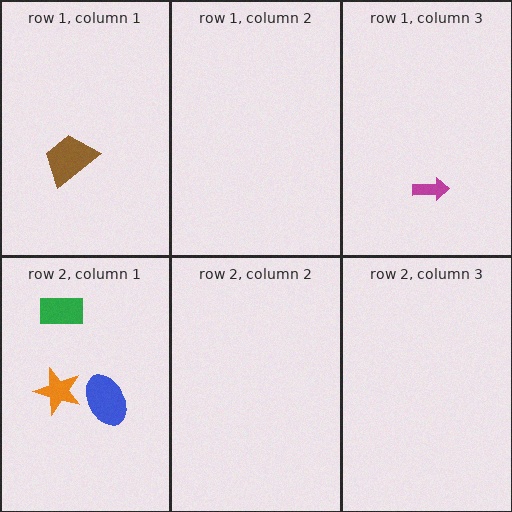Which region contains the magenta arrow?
The row 1, column 3 region.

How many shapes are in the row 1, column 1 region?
1.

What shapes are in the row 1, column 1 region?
The brown trapezoid.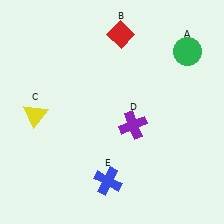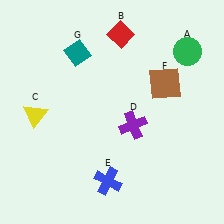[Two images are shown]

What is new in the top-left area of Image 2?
A teal diamond (G) was added in the top-left area of Image 2.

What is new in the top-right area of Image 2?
A brown square (F) was added in the top-right area of Image 2.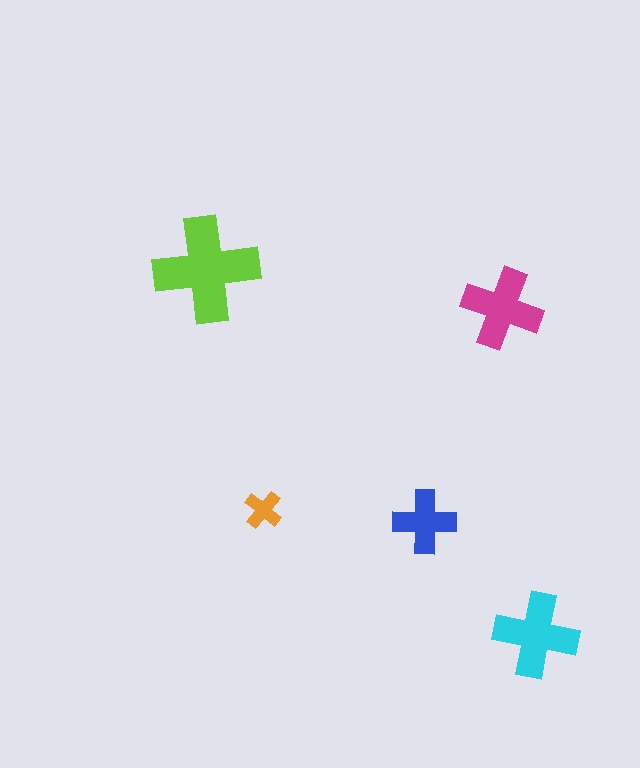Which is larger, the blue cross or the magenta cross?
The magenta one.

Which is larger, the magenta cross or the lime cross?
The lime one.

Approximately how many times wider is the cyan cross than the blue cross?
About 1.5 times wider.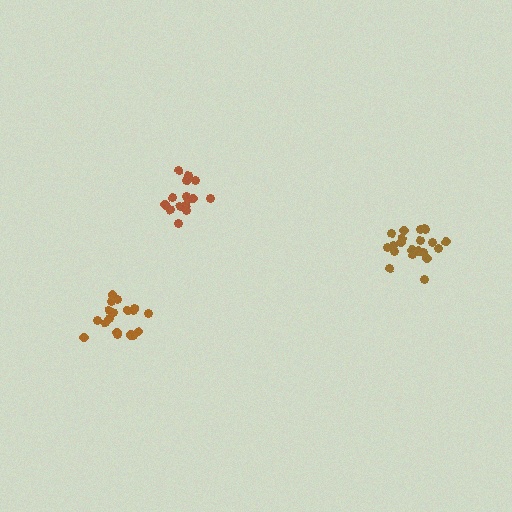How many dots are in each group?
Group 1: 21 dots, Group 2: 16 dots, Group 3: 19 dots (56 total).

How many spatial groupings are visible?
There are 3 spatial groupings.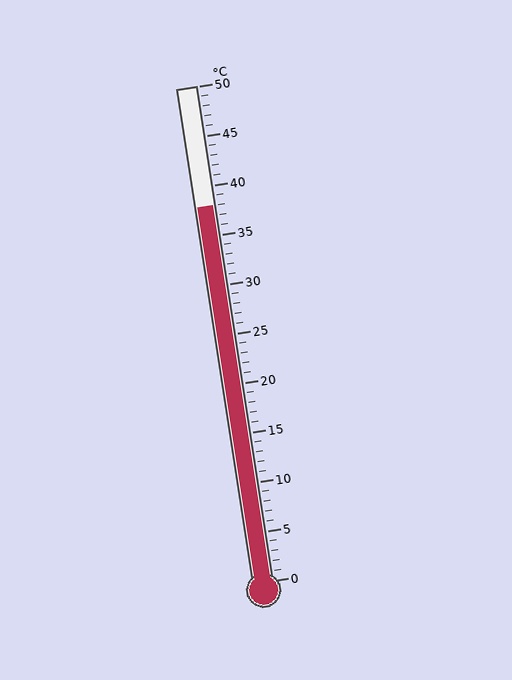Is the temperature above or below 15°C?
The temperature is above 15°C.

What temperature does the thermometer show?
The thermometer shows approximately 38°C.